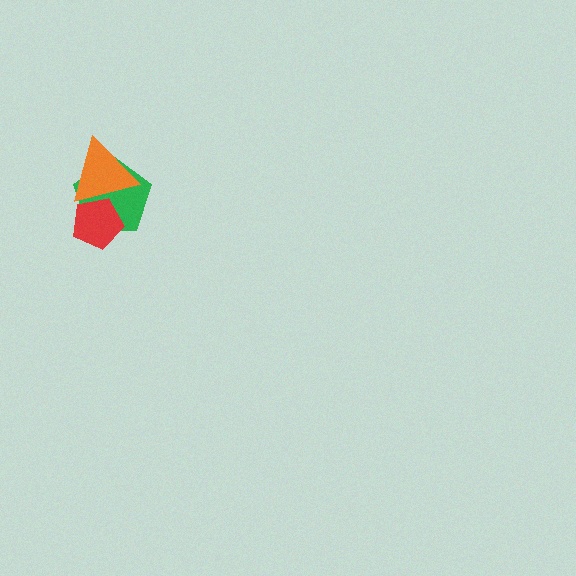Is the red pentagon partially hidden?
No, no other shape covers it.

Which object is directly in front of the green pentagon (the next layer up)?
The orange triangle is directly in front of the green pentagon.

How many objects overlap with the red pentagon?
2 objects overlap with the red pentagon.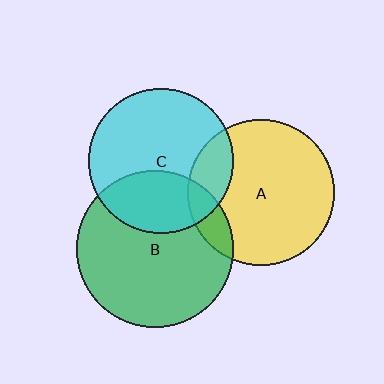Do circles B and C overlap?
Yes.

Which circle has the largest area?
Circle B (green).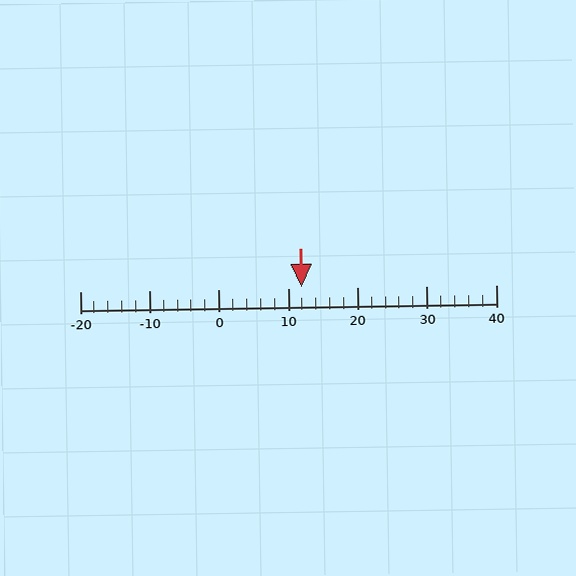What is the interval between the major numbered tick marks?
The major tick marks are spaced 10 units apart.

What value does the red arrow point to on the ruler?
The red arrow points to approximately 12.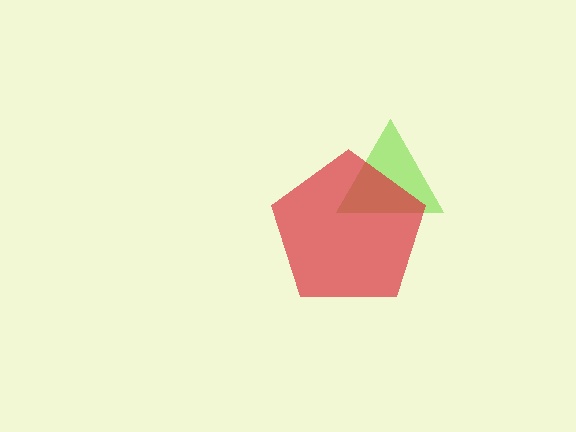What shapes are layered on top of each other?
The layered shapes are: a lime triangle, a red pentagon.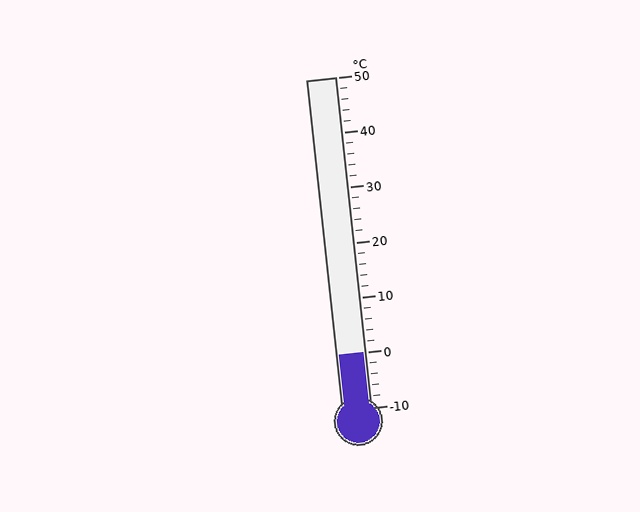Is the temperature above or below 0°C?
The temperature is at 0°C.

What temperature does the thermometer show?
The thermometer shows approximately 0°C.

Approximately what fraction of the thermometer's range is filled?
The thermometer is filled to approximately 15% of its range.